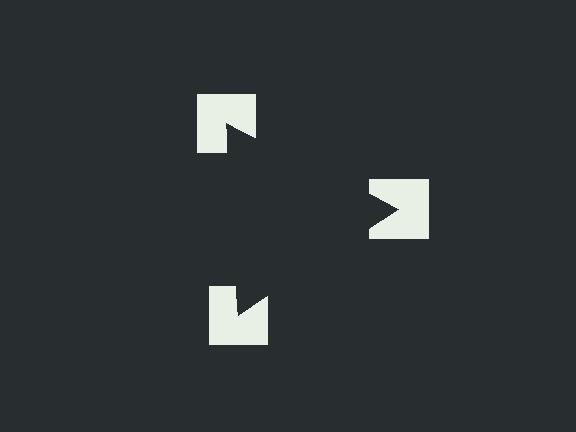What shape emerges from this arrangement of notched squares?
An illusory triangle — its edges are inferred from the aligned wedge cuts in the notched squares, not physically drawn.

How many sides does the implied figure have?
3 sides.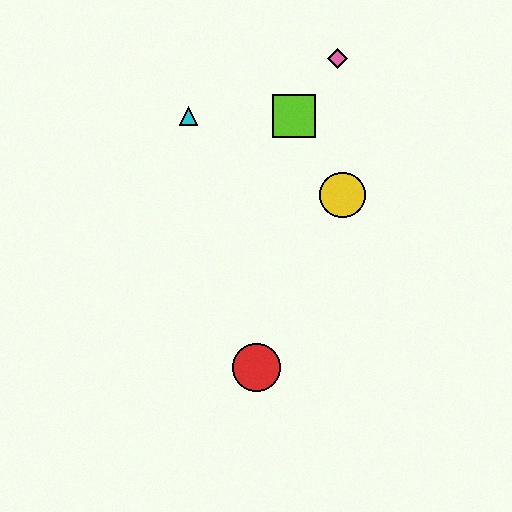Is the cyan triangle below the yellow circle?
No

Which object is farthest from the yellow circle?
The red circle is farthest from the yellow circle.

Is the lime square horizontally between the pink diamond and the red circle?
Yes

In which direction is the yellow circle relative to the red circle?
The yellow circle is above the red circle.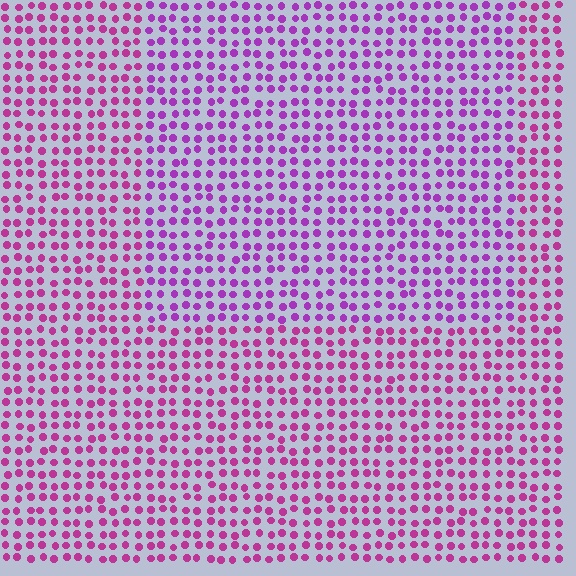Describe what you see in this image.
The image is filled with small magenta elements in a uniform arrangement. A rectangle-shaped region is visible where the elements are tinted to a slightly different hue, forming a subtle color boundary.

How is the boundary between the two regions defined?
The boundary is defined purely by a slight shift in hue (about 26 degrees). Spacing, size, and orientation are identical on both sides.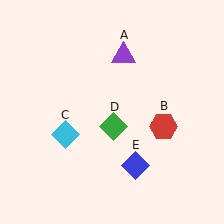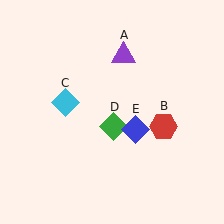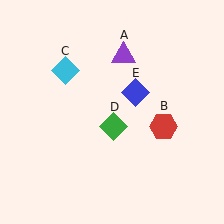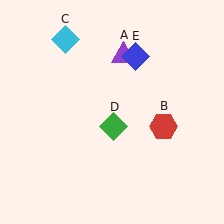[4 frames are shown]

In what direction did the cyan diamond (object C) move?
The cyan diamond (object C) moved up.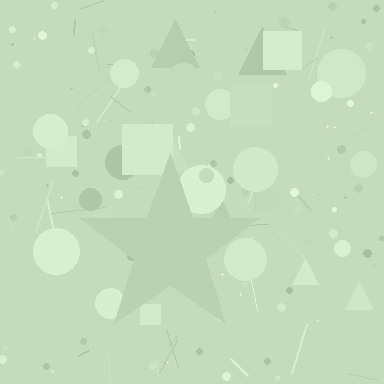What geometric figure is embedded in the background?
A star is embedded in the background.